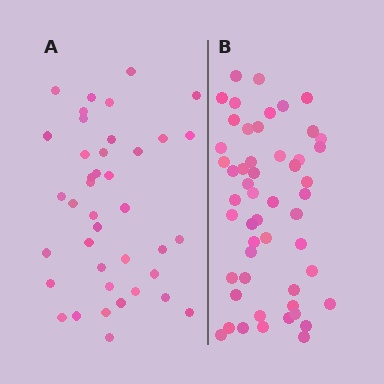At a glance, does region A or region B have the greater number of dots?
Region B (the right region) has more dots.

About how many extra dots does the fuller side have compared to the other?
Region B has roughly 12 or so more dots than region A.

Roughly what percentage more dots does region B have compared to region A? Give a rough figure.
About 30% more.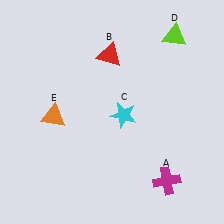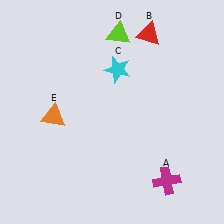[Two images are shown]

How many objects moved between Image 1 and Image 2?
3 objects moved between the two images.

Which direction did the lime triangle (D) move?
The lime triangle (D) moved left.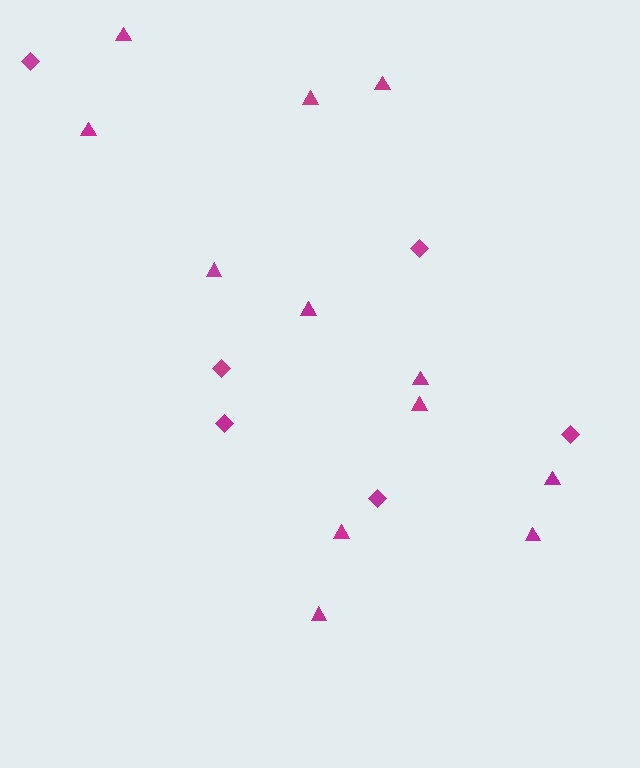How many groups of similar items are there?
There are 2 groups: one group of triangles (12) and one group of diamonds (6).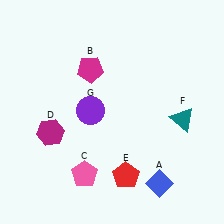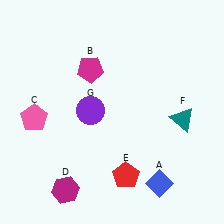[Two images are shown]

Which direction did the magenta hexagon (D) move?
The magenta hexagon (D) moved down.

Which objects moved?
The objects that moved are: the pink pentagon (C), the magenta hexagon (D).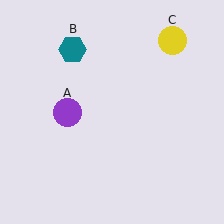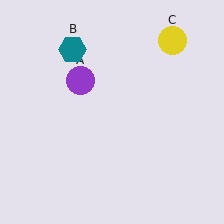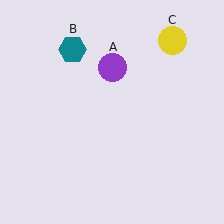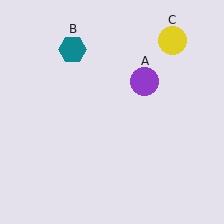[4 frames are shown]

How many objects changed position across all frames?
1 object changed position: purple circle (object A).